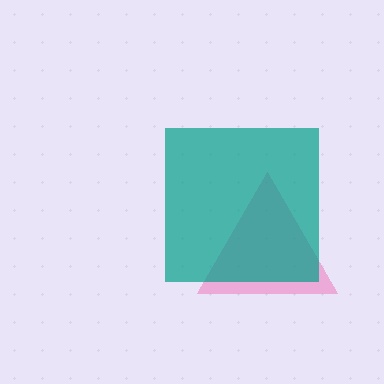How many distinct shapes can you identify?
There are 2 distinct shapes: a pink triangle, a teal square.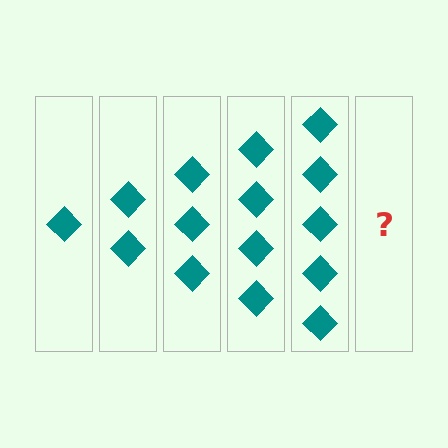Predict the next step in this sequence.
The next step is 6 diamonds.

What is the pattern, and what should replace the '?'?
The pattern is that each step adds one more diamond. The '?' should be 6 diamonds.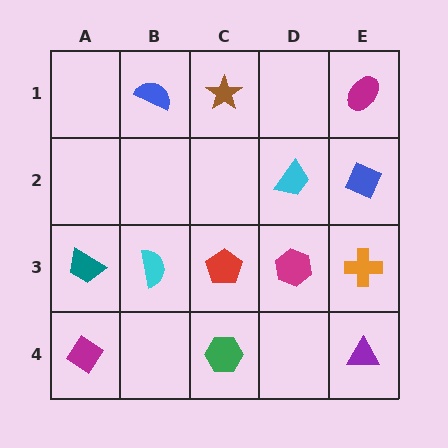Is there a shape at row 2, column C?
No, that cell is empty.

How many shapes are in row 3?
5 shapes.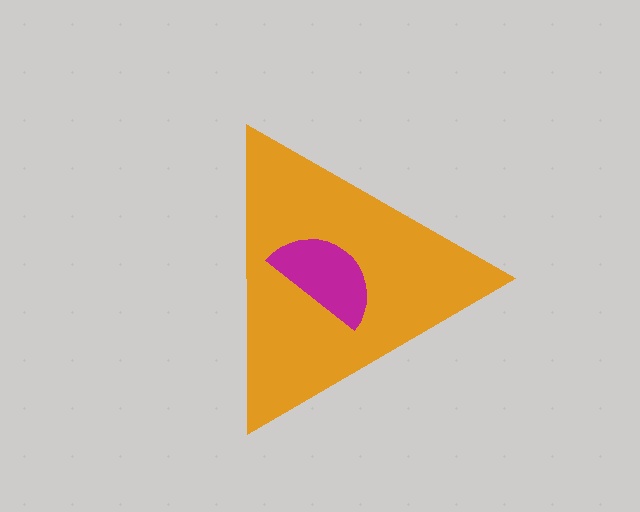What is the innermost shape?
The magenta semicircle.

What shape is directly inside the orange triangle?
The magenta semicircle.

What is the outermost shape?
The orange triangle.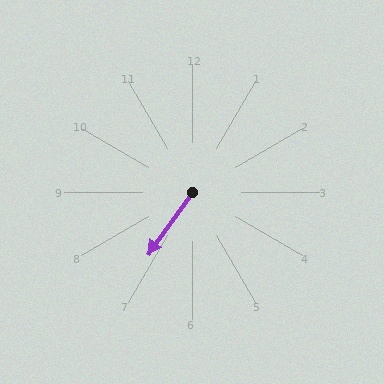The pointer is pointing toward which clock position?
Roughly 7 o'clock.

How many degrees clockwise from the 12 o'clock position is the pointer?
Approximately 215 degrees.